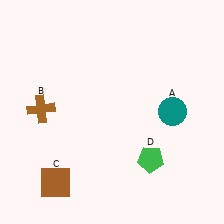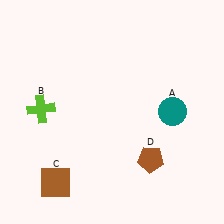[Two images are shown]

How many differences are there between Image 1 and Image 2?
There are 2 differences between the two images.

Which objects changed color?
B changed from brown to lime. D changed from green to brown.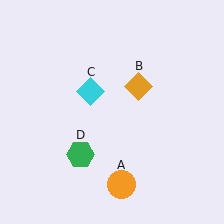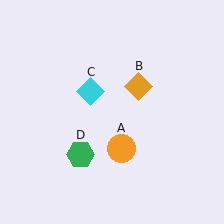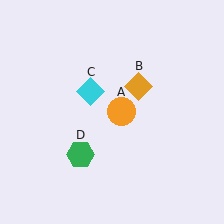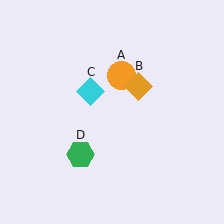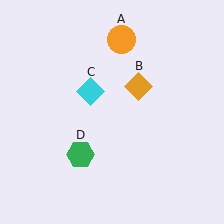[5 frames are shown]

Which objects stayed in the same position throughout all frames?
Orange diamond (object B) and cyan diamond (object C) and green hexagon (object D) remained stationary.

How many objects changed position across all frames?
1 object changed position: orange circle (object A).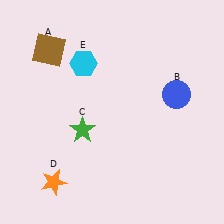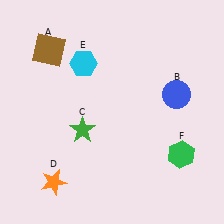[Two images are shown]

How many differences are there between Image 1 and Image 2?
There is 1 difference between the two images.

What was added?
A green hexagon (F) was added in Image 2.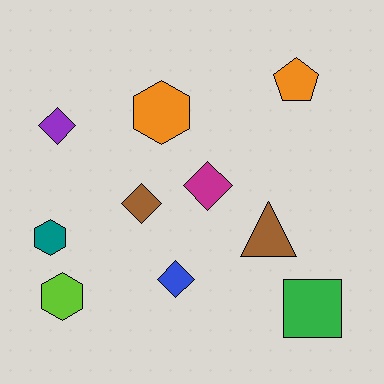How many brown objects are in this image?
There are 2 brown objects.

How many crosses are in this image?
There are no crosses.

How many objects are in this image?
There are 10 objects.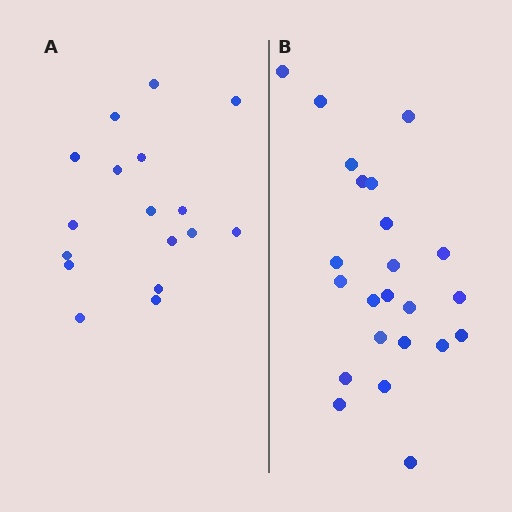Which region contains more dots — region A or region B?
Region B (the right region) has more dots.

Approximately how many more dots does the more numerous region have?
Region B has about 6 more dots than region A.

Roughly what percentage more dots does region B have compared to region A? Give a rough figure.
About 35% more.